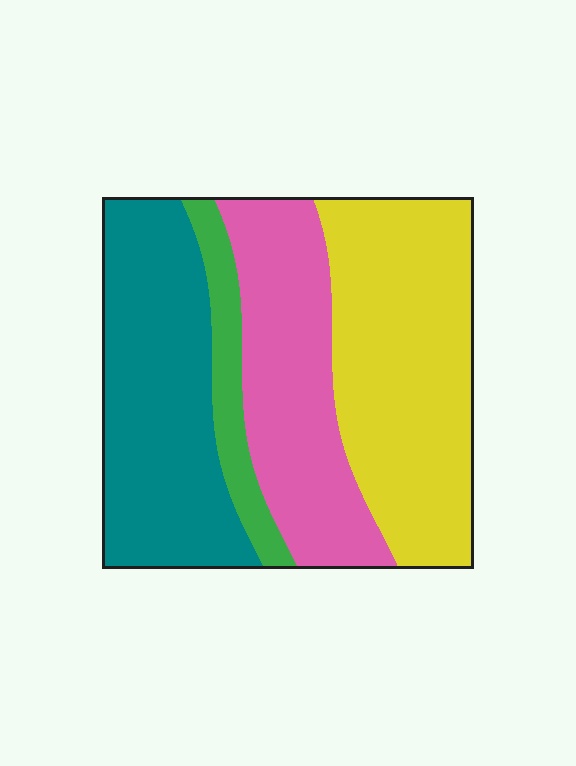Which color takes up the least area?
Green, at roughly 10%.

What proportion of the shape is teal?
Teal takes up about one third (1/3) of the shape.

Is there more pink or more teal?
Teal.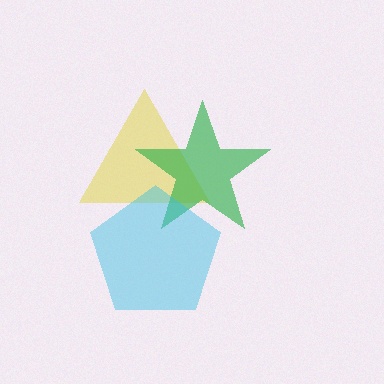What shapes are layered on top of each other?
The layered shapes are: a yellow triangle, a green star, a cyan pentagon.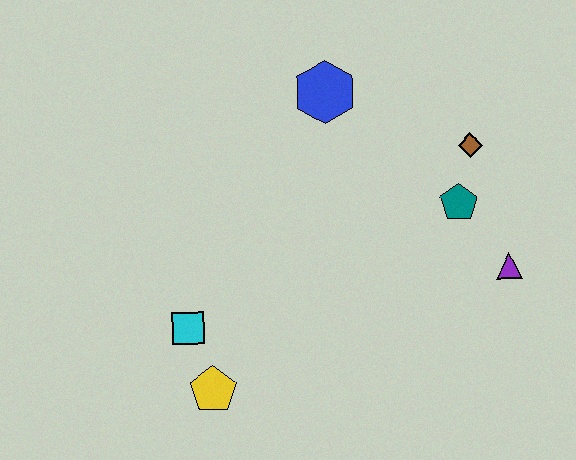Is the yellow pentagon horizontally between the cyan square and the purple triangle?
Yes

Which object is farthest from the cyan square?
The brown diamond is farthest from the cyan square.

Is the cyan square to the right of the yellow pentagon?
No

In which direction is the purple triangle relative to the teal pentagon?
The purple triangle is below the teal pentagon.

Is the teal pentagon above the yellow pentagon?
Yes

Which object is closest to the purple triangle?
The teal pentagon is closest to the purple triangle.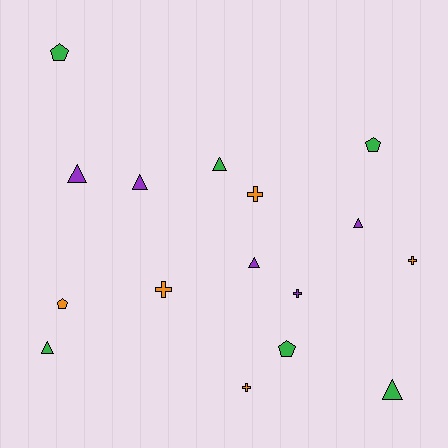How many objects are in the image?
There are 16 objects.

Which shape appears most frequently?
Triangle, with 7 objects.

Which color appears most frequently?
Green, with 6 objects.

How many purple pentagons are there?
There are no purple pentagons.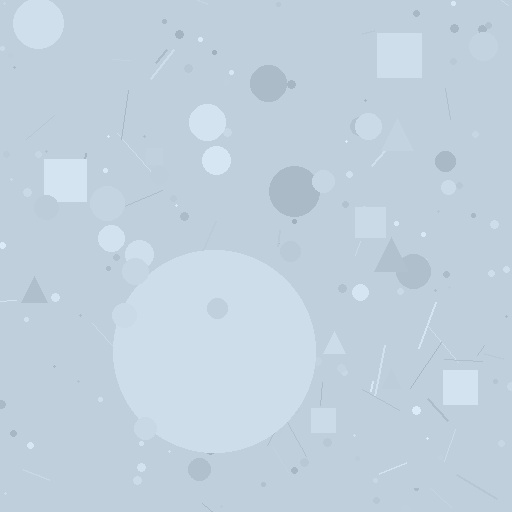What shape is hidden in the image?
A circle is hidden in the image.